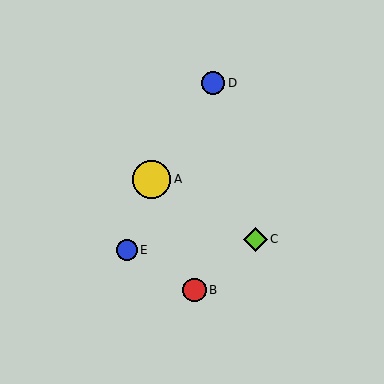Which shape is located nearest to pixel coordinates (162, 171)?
The yellow circle (labeled A) at (152, 179) is nearest to that location.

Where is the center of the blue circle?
The center of the blue circle is at (127, 250).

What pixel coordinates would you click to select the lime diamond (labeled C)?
Click at (256, 239) to select the lime diamond C.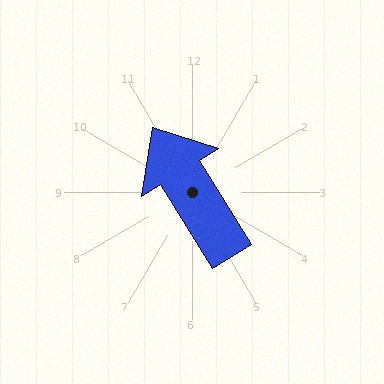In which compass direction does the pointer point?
Northwest.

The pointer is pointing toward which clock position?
Roughly 11 o'clock.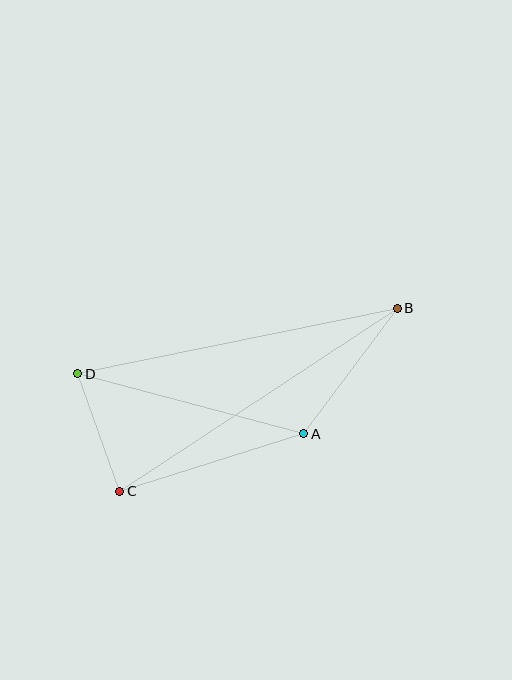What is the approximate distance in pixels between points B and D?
The distance between B and D is approximately 326 pixels.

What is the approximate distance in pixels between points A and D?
The distance between A and D is approximately 233 pixels.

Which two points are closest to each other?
Points C and D are closest to each other.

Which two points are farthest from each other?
Points B and C are farthest from each other.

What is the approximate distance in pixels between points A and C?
The distance between A and C is approximately 193 pixels.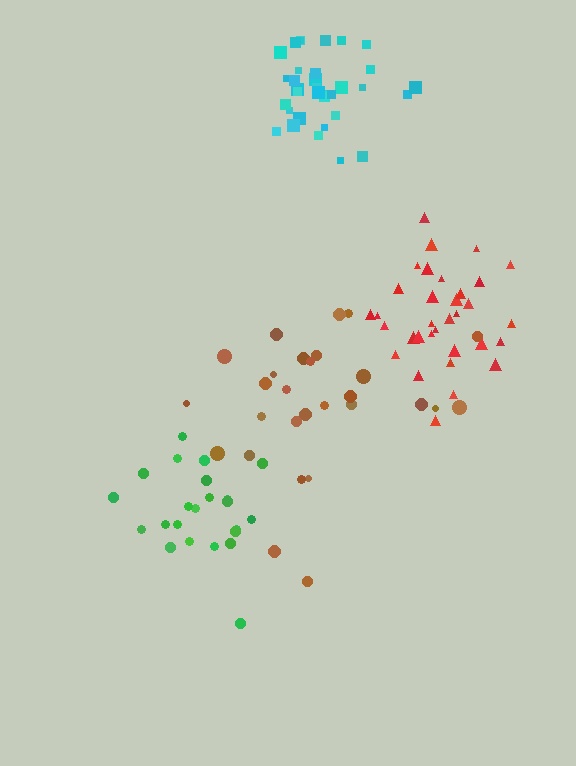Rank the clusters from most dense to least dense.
cyan, red, green, brown.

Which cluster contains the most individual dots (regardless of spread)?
Cyan (34).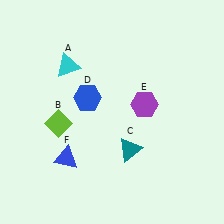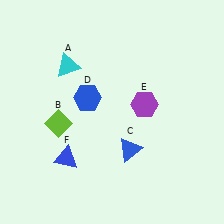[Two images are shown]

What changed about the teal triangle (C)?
In Image 1, C is teal. In Image 2, it changed to blue.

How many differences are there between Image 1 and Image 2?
There is 1 difference between the two images.